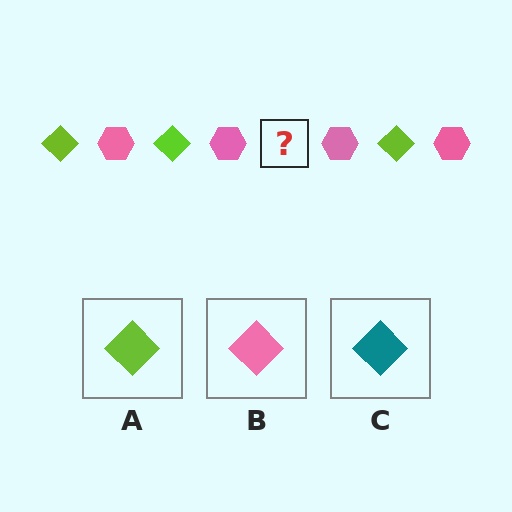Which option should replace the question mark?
Option A.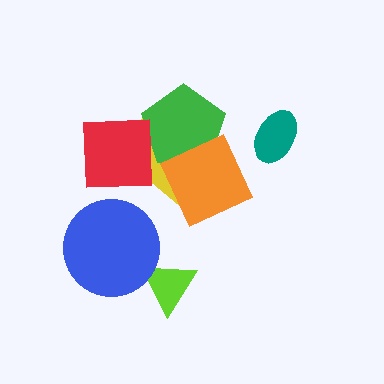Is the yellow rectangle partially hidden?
Yes, it is partially covered by another shape.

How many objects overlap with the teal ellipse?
0 objects overlap with the teal ellipse.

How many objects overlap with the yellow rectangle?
3 objects overlap with the yellow rectangle.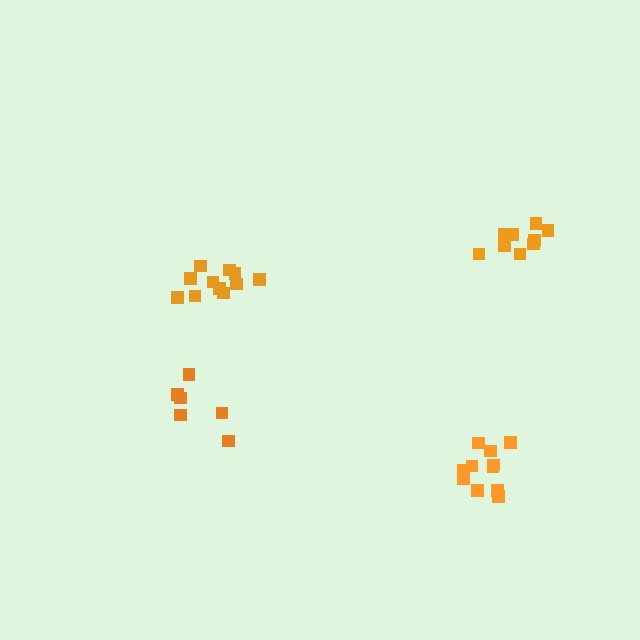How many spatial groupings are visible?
There are 4 spatial groupings.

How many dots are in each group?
Group 1: 9 dots, Group 2: 11 dots, Group 3: 11 dots, Group 4: 6 dots (37 total).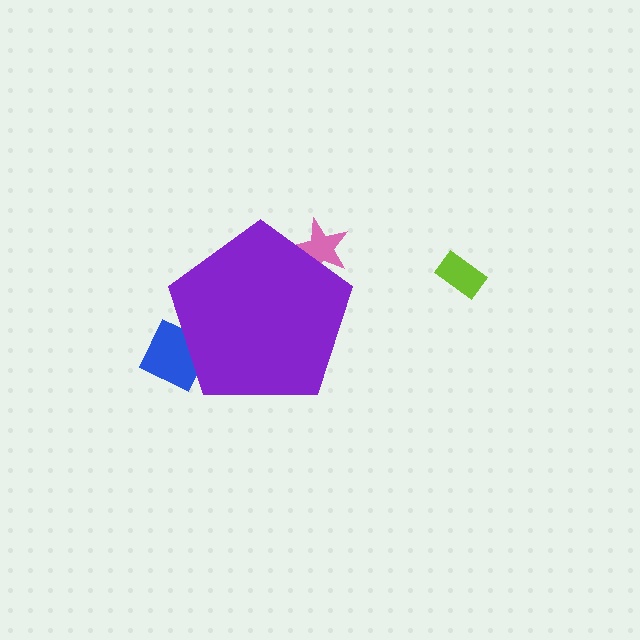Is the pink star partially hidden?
Yes, the pink star is partially hidden behind the purple pentagon.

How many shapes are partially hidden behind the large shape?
2 shapes are partially hidden.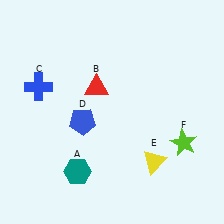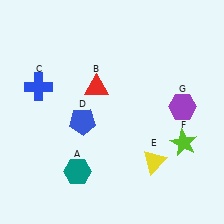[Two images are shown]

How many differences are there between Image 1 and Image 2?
There is 1 difference between the two images.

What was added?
A purple hexagon (G) was added in Image 2.